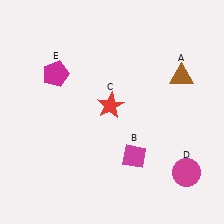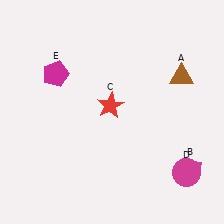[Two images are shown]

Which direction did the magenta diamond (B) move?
The magenta diamond (B) moved right.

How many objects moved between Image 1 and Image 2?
1 object moved between the two images.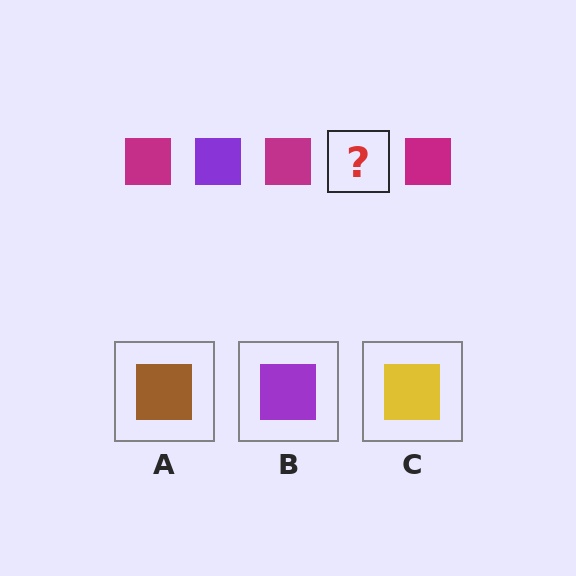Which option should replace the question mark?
Option B.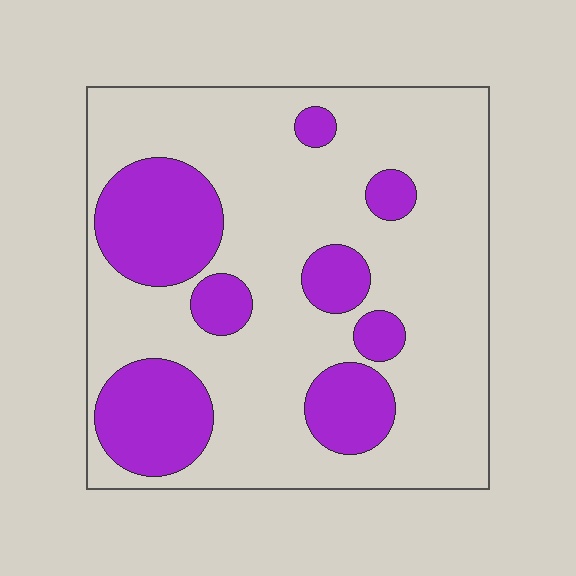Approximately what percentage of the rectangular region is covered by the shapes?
Approximately 25%.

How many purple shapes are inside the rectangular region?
8.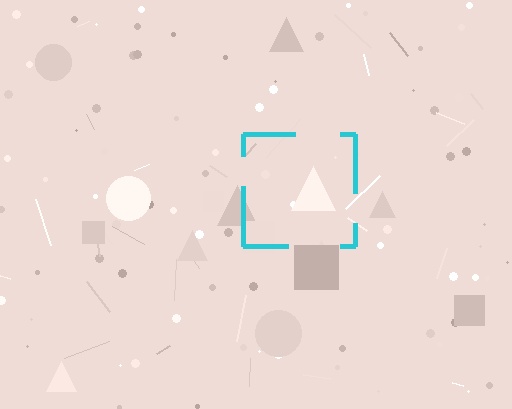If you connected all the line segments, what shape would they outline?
They would outline a square.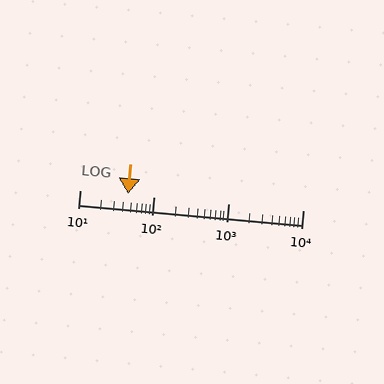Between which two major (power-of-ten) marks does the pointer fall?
The pointer is between 10 and 100.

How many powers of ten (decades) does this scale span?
The scale spans 3 decades, from 10 to 10000.